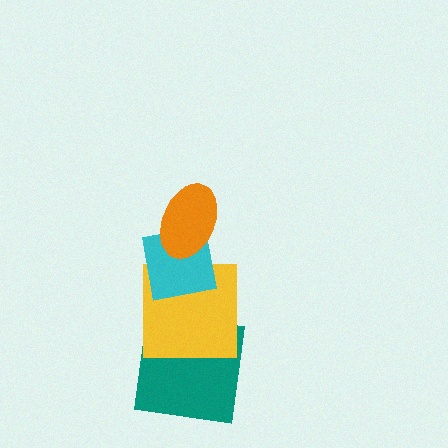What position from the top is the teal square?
The teal square is 4th from the top.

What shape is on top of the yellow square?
The cyan square is on top of the yellow square.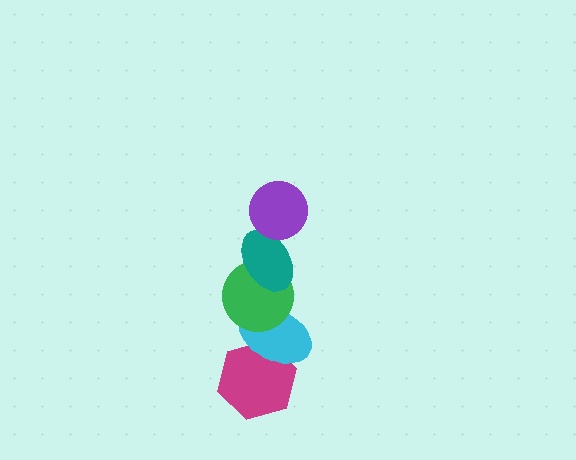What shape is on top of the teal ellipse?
The purple circle is on top of the teal ellipse.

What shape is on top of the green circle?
The teal ellipse is on top of the green circle.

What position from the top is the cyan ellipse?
The cyan ellipse is 4th from the top.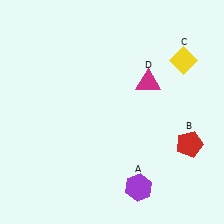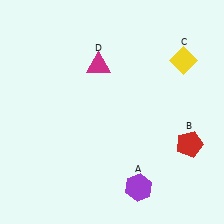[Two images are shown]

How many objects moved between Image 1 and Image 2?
1 object moved between the two images.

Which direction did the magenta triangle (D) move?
The magenta triangle (D) moved left.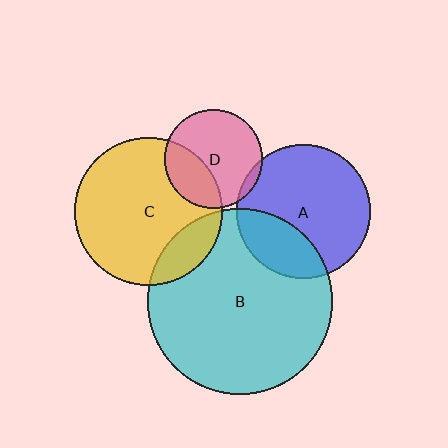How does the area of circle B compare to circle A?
Approximately 1.9 times.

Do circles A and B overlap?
Yes.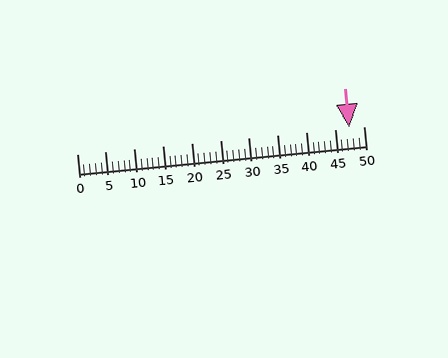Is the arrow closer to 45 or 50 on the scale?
The arrow is closer to 45.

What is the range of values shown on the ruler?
The ruler shows values from 0 to 50.